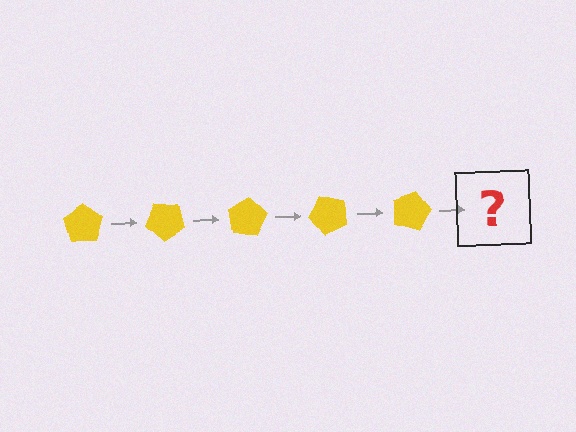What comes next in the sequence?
The next element should be a yellow pentagon rotated 200 degrees.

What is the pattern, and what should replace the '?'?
The pattern is that the pentagon rotates 40 degrees each step. The '?' should be a yellow pentagon rotated 200 degrees.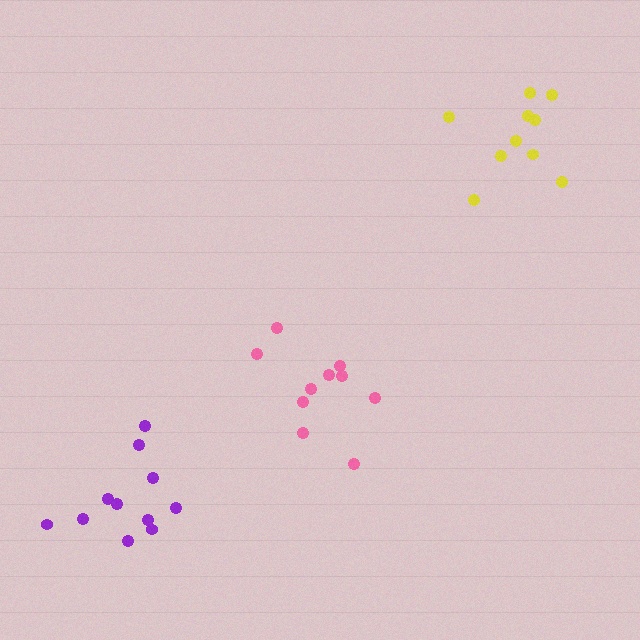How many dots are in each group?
Group 1: 10 dots, Group 2: 10 dots, Group 3: 11 dots (31 total).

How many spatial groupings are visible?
There are 3 spatial groupings.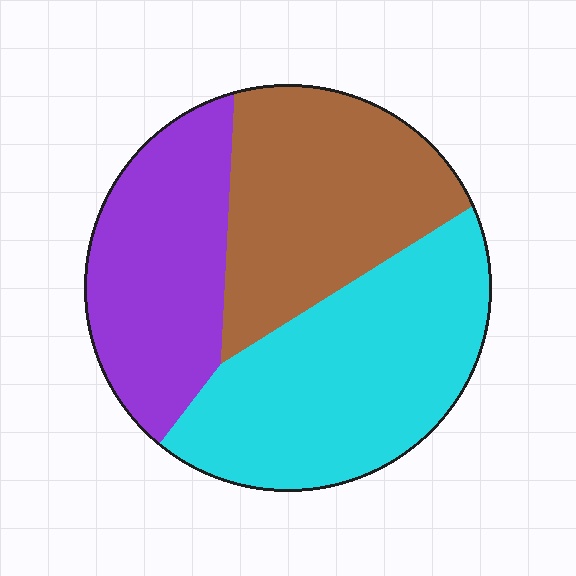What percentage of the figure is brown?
Brown covers around 30% of the figure.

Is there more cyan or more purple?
Cyan.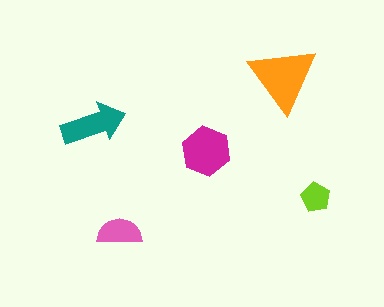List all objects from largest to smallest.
The orange triangle, the magenta hexagon, the teal arrow, the pink semicircle, the lime pentagon.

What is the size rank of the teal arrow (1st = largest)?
3rd.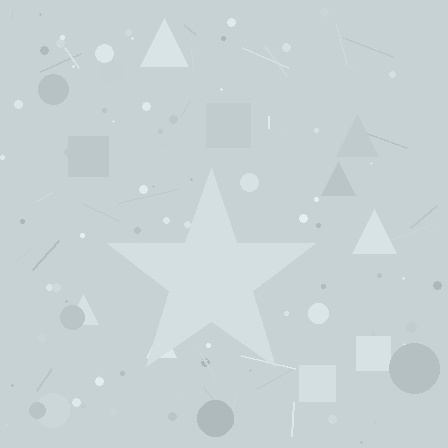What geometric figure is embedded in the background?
A star is embedded in the background.